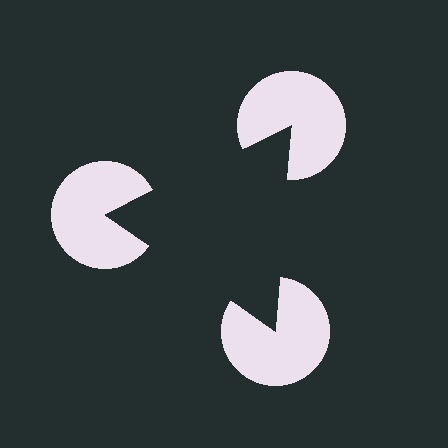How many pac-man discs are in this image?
There are 3 — one at each vertex of the illusory triangle.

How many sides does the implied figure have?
3 sides.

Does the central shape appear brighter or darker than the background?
It typically appears slightly darker than the background, even though no actual brightness change is drawn.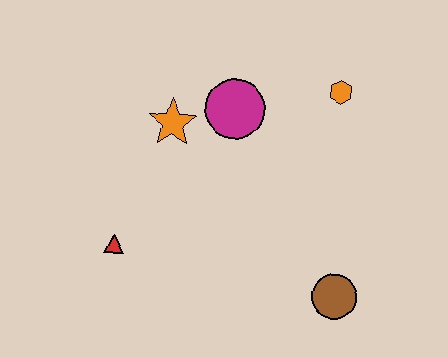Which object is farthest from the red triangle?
The orange hexagon is farthest from the red triangle.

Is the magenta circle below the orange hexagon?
Yes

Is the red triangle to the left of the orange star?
Yes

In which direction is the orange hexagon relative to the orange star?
The orange hexagon is to the right of the orange star.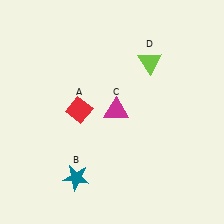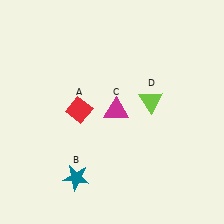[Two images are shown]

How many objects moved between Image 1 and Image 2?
1 object moved between the two images.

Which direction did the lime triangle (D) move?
The lime triangle (D) moved down.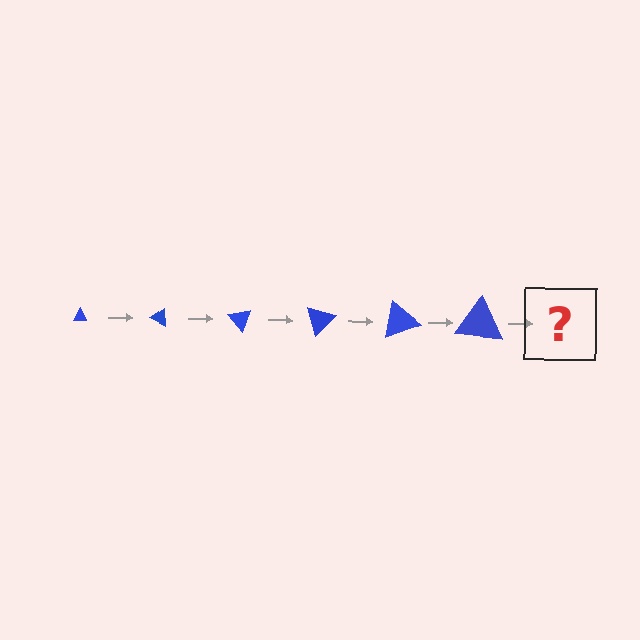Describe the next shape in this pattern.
It should be a triangle, larger than the previous one and rotated 150 degrees from the start.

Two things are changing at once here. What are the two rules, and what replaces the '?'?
The two rules are that the triangle grows larger each step and it rotates 25 degrees each step. The '?' should be a triangle, larger than the previous one and rotated 150 degrees from the start.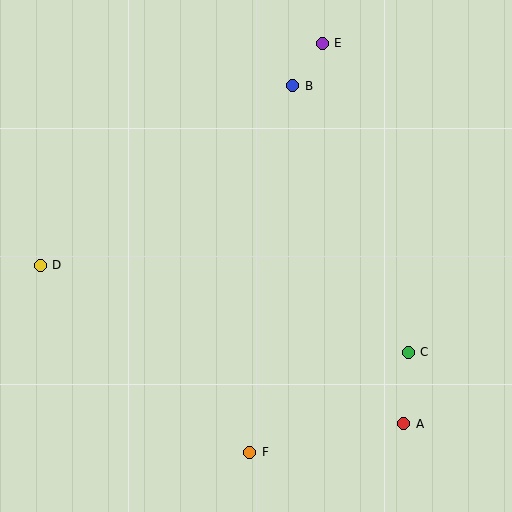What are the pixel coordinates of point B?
Point B is at (293, 86).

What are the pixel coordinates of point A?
Point A is at (404, 424).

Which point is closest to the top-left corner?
Point D is closest to the top-left corner.